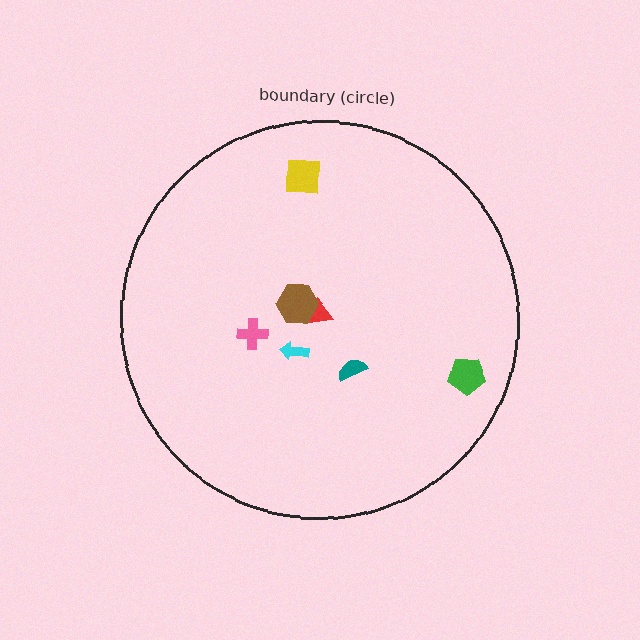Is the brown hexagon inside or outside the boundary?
Inside.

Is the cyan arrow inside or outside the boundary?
Inside.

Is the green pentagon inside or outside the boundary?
Inside.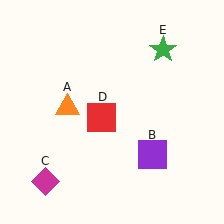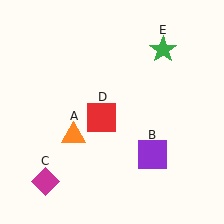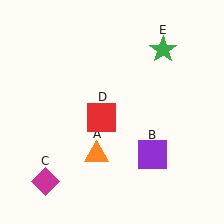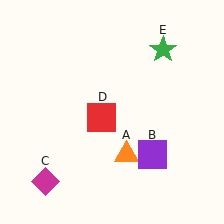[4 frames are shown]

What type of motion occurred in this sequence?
The orange triangle (object A) rotated counterclockwise around the center of the scene.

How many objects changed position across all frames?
1 object changed position: orange triangle (object A).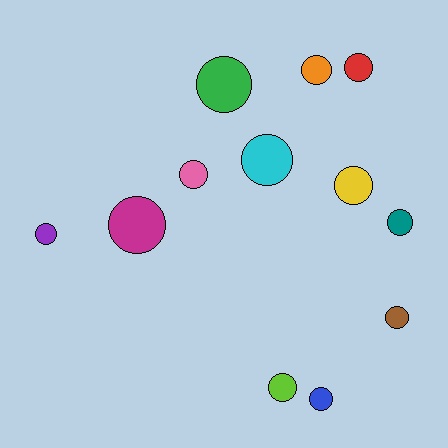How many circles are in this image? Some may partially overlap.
There are 12 circles.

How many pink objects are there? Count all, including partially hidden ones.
There is 1 pink object.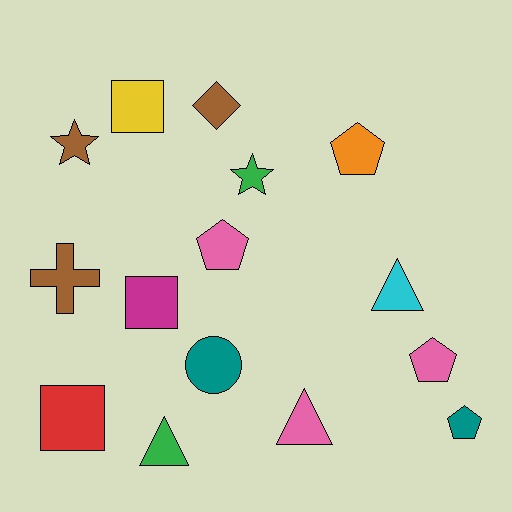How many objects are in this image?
There are 15 objects.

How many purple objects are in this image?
There are no purple objects.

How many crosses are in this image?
There is 1 cross.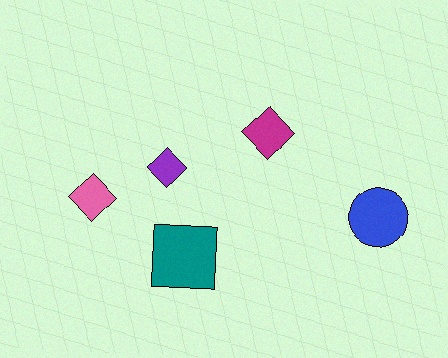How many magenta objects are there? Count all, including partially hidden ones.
There is 1 magenta object.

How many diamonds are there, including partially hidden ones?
There are 3 diamonds.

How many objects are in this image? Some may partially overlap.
There are 5 objects.